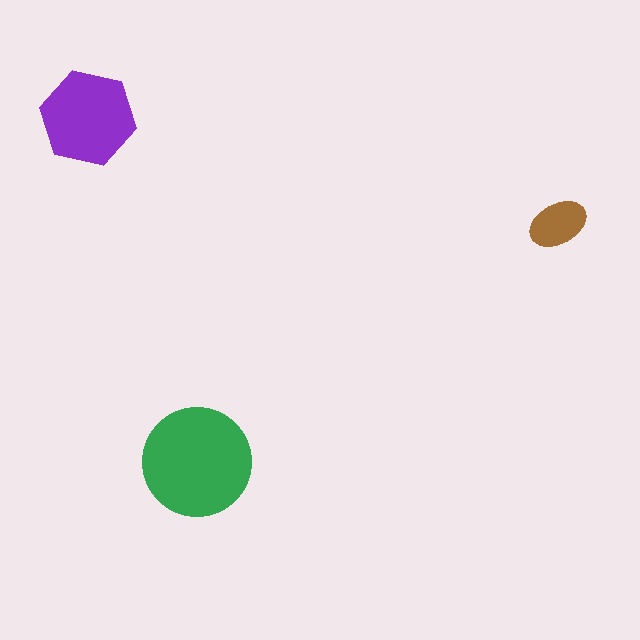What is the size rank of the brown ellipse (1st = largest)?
3rd.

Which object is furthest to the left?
The purple hexagon is leftmost.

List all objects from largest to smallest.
The green circle, the purple hexagon, the brown ellipse.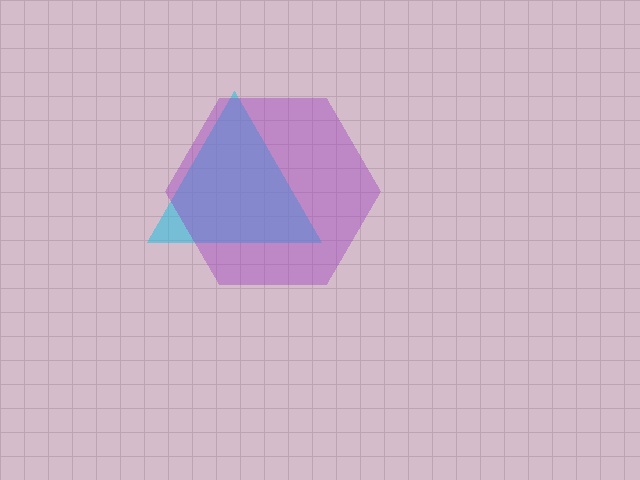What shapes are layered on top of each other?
The layered shapes are: a cyan triangle, a purple hexagon.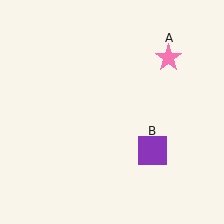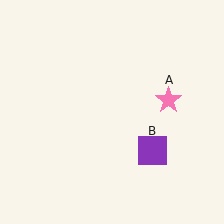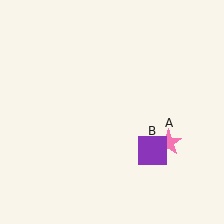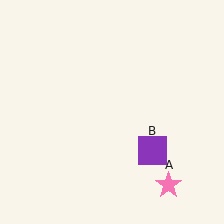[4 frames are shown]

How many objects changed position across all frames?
1 object changed position: pink star (object A).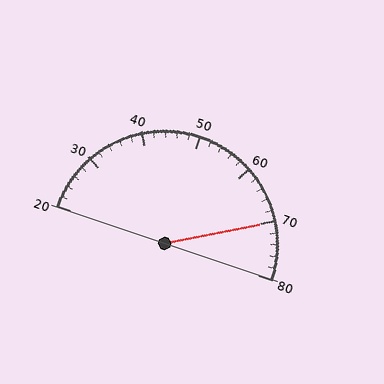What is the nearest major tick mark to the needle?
The nearest major tick mark is 70.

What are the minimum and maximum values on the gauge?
The gauge ranges from 20 to 80.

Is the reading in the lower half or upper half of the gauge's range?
The reading is in the upper half of the range (20 to 80).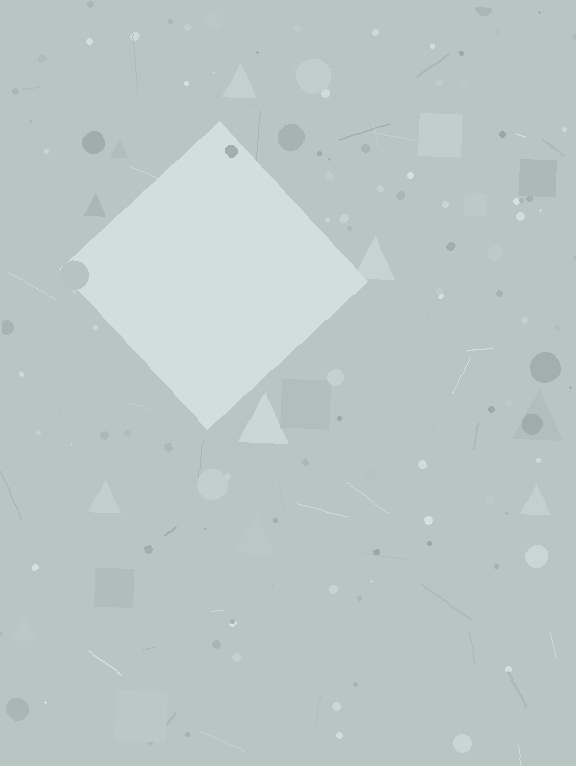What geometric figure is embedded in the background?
A diamond is embedded in the background.